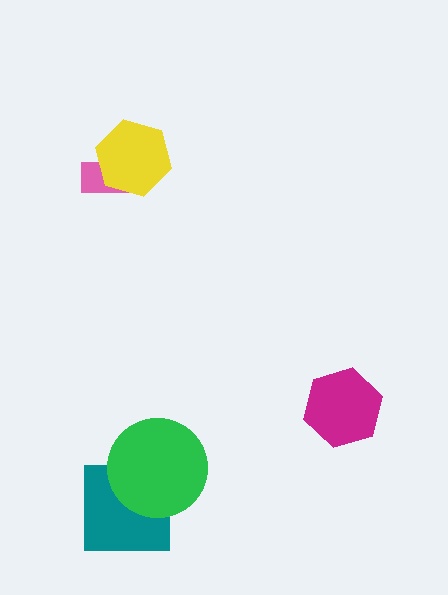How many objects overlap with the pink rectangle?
1 object overlaps with the pink rectangle.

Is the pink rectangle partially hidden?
Yes, it is partially covered by another shape.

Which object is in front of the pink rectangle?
The yellow hexagon is in front of the pink rectangle.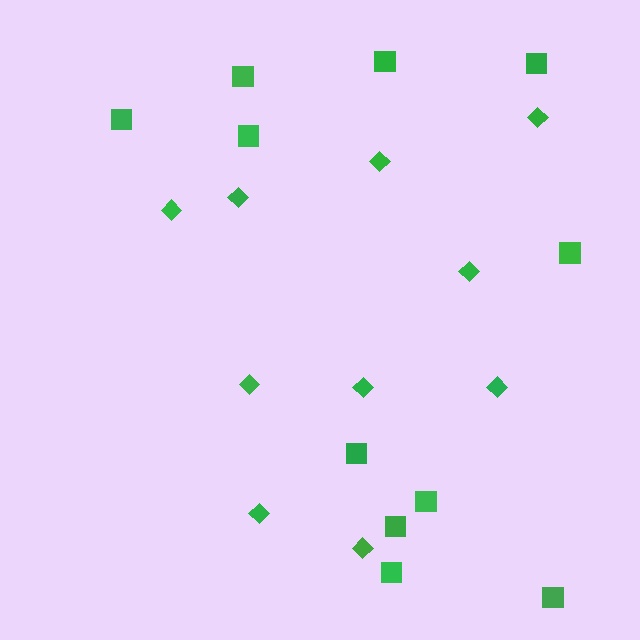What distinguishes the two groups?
There are 2 groups: one group of diamonds (10) and one group of squares (11).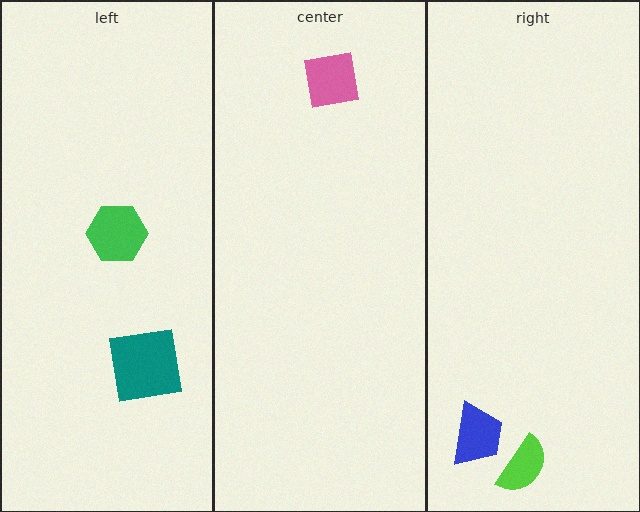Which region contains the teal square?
The left region.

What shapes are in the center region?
The pink square.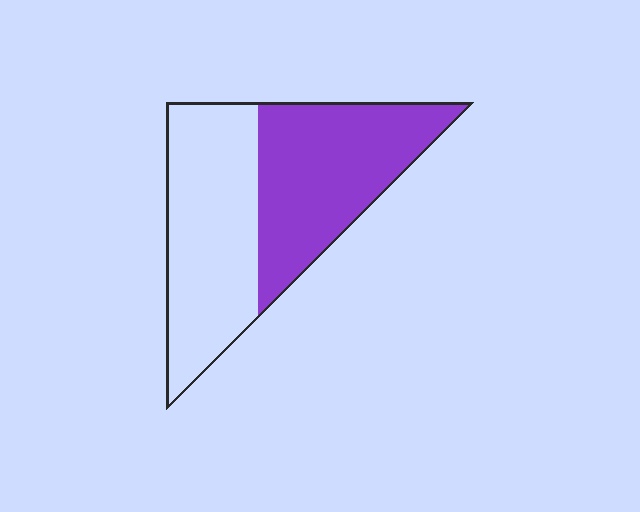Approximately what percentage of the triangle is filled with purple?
Approximately 50%.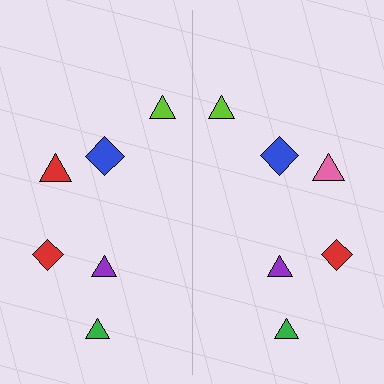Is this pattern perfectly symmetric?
No, the pattern is not perfectly symmetric. The pink triangle on the right side breaks the symmetry — its mirror counterpart is red.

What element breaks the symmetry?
The pink triangle on the right side breaks the symmetry — its mirror counterpart is red.